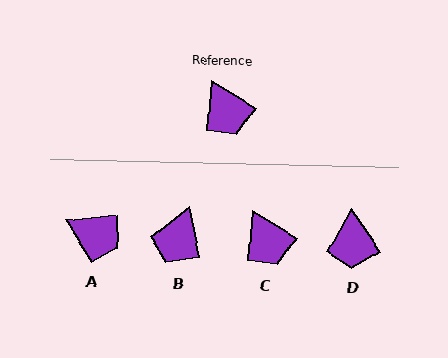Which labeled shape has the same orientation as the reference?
C.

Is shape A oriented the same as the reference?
No, it is off by about 38 degrees.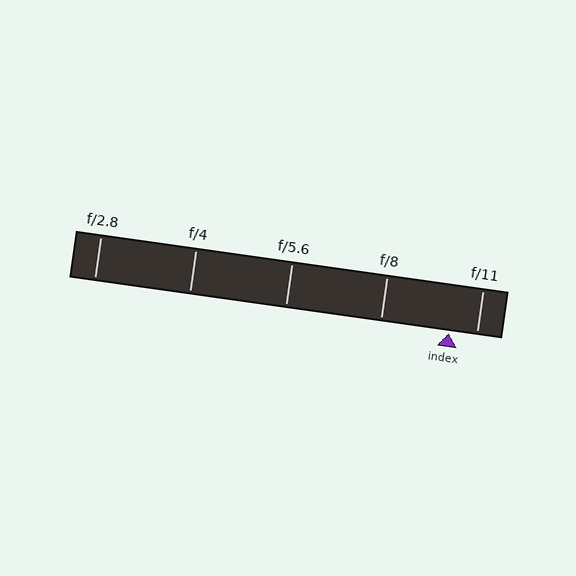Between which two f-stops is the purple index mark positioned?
The index mark is between f/8 and f/11.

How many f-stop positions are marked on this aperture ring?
There are 5 f-stop positions marked.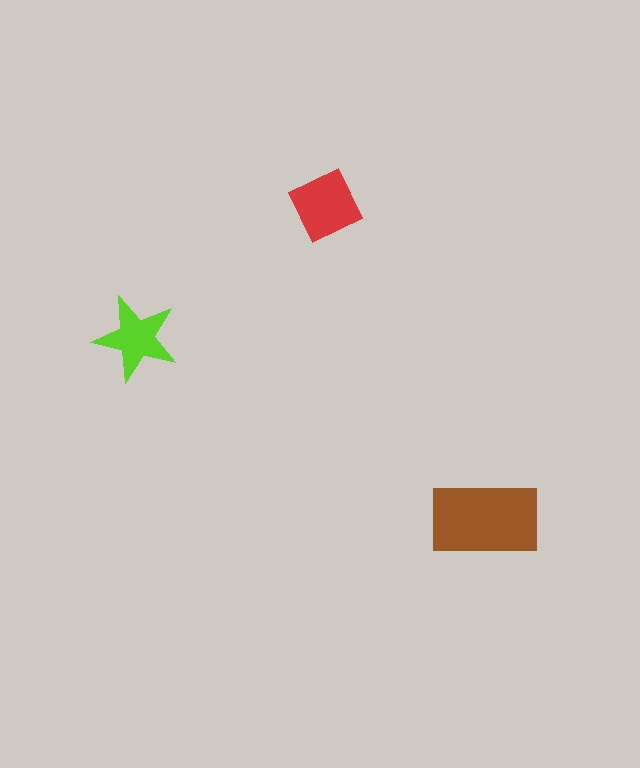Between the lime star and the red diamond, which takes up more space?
The red diamond.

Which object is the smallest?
The lime star.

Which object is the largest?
The brown rectangle.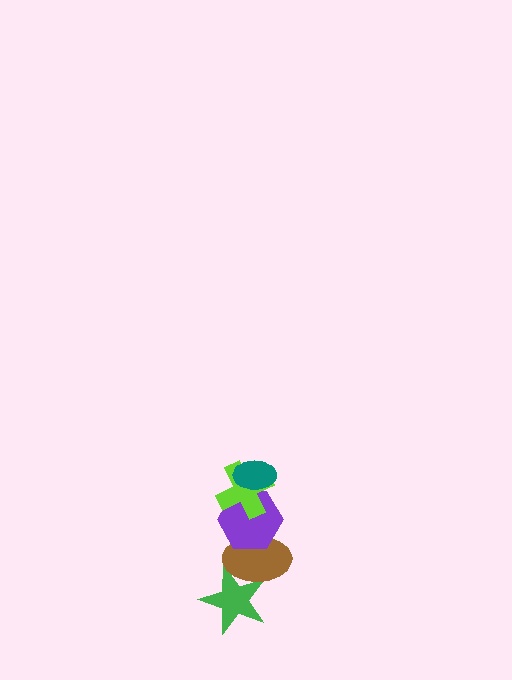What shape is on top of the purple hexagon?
The lime cross is on top of the purple hexagon.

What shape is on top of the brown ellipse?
The purple hexagon is on top of the brown ellipse.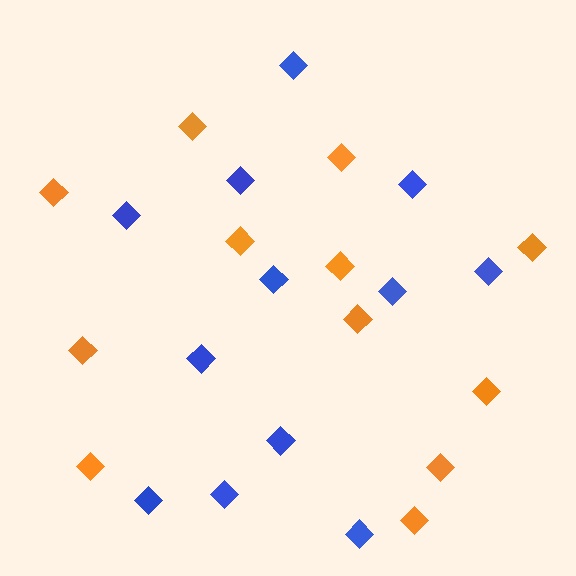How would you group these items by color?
There are 2 groups: one group of blue diamonds (12) and one group of orange diamonds (12).